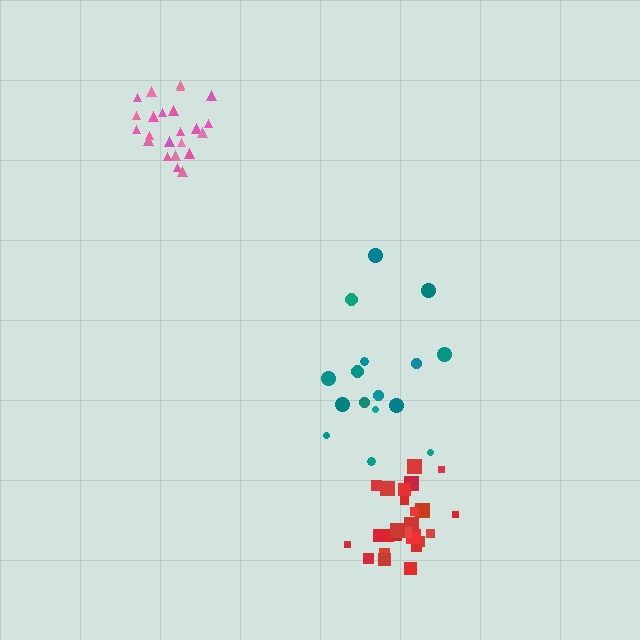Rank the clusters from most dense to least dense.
pink, red, teal.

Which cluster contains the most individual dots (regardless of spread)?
Red (25).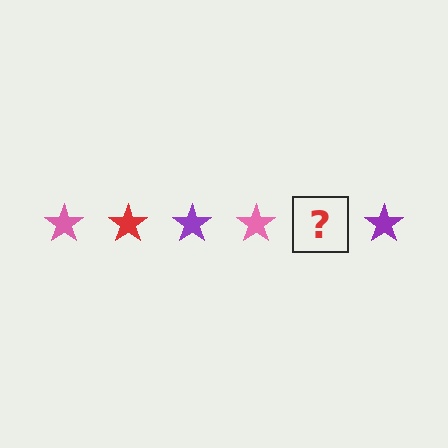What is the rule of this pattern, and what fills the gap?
The rule is that the pattern cycles through pink, red, purple stars. The gap should be filled with a red star.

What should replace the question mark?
The question mark should be replaced with a red star.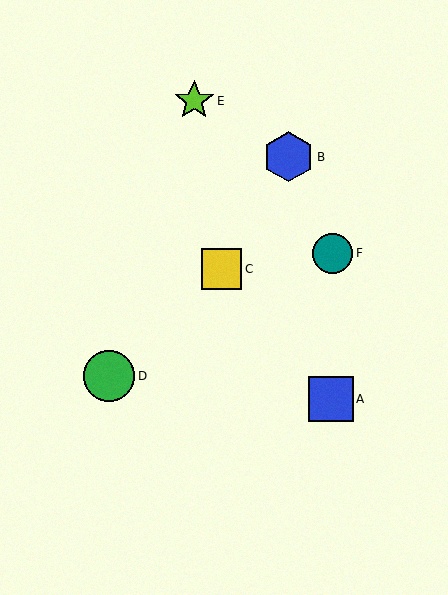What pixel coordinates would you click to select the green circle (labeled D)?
Click at (109, 376) to select the green circle D.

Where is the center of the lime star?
The center of the lime star is at (194, 101).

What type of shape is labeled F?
Shape F is a teal circle.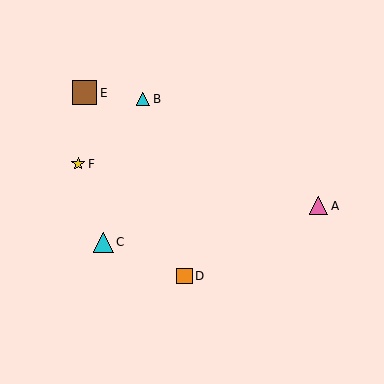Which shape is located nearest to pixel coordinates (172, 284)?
The orange square (labeled D) at (184, 276) is nearest to that location.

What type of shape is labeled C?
Shape C is a cyan triangle.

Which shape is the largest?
The brown square (labeled E) is the largest.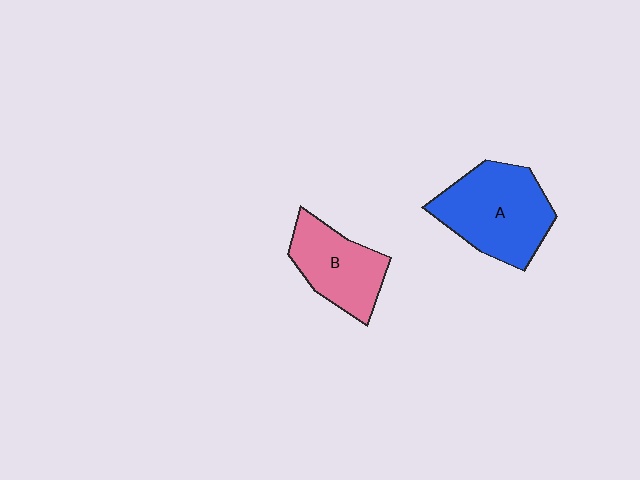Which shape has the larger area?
Shape A (blue).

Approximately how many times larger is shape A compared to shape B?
Approximately 1.4 times.